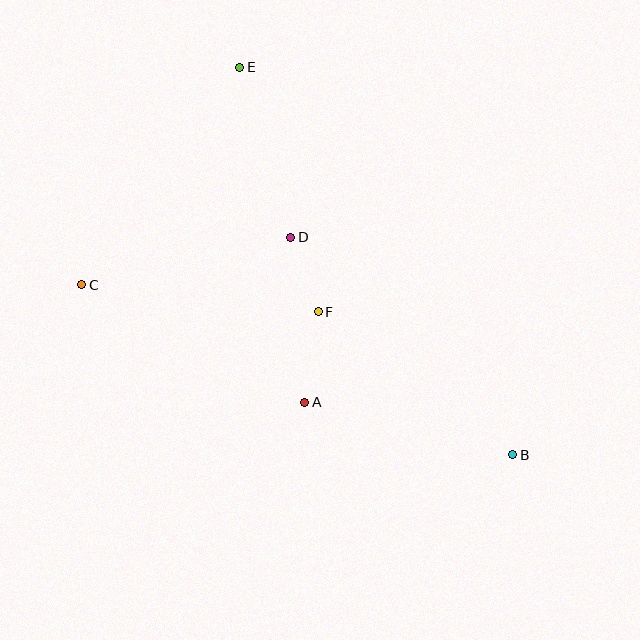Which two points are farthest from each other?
Points B and E are farthest from each other.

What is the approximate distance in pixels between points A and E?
The distance between A and E is approximately 341 pixels.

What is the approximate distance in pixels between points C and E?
The distance between C and E is approximately 269 pixels.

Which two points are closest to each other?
Points D and F are closest to each other.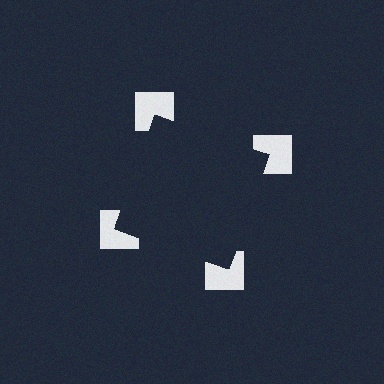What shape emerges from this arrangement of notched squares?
An illusory square — its edges are inferred from the aligned wedge cuts in the notched squares, not physically drawn.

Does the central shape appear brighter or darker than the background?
It typically appears slightly darker than the background, even though no actual brightness change is drawn.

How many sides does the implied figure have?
4 sides.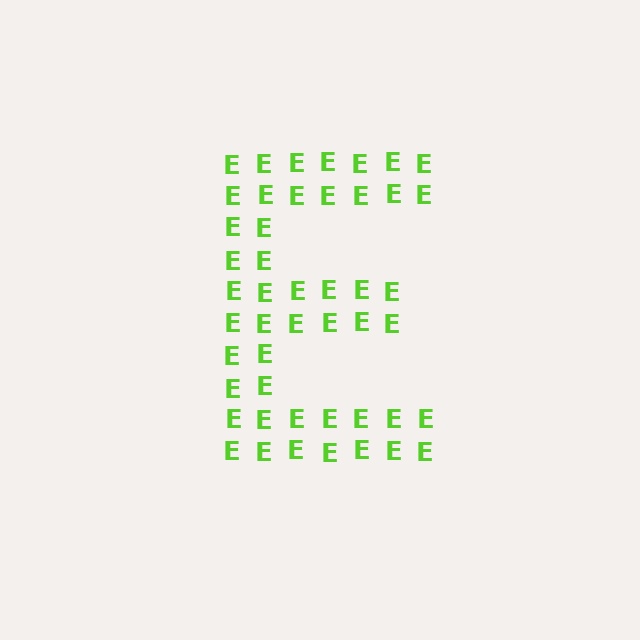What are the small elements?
The small elements are letter E's.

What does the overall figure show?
The overall figure shows the letter E.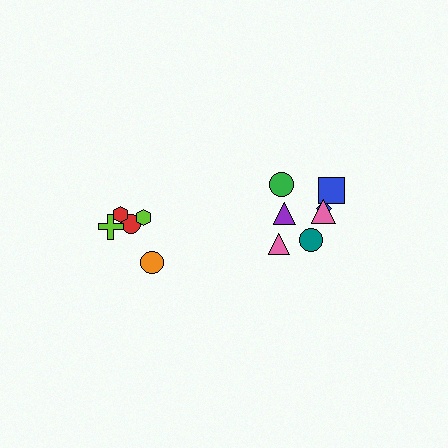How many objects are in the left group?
There are 5 objects.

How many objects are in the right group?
There are 8 objects.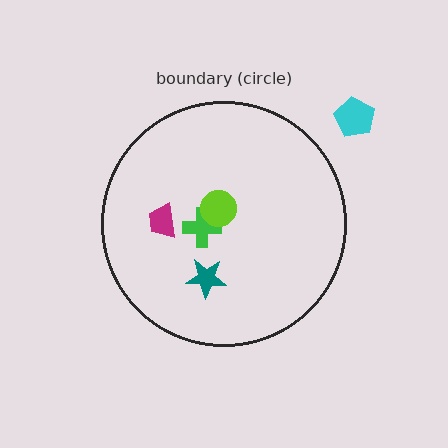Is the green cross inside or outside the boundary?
Inside.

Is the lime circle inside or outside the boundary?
Inside.